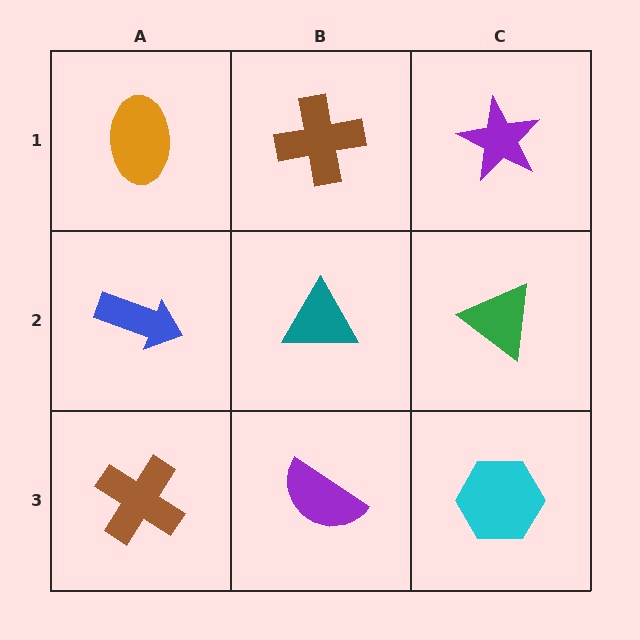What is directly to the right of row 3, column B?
A cyan hexagon.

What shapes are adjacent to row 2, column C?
A purple star (row 1, column C), a cyan hexagon (row 3, column C), a teal triangle (row 2, column B).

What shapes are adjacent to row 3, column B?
A teal triangle (row 2, column B), a brown cross (row 3, column A), a cyan hexagon (row 3, column C).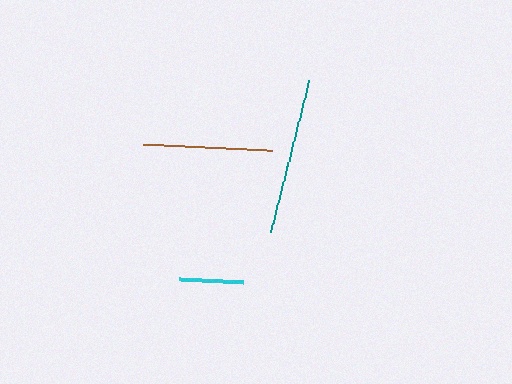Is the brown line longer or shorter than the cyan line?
The brown line is longer than the cyan line.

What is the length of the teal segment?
The teal segment is approximately 156 pixels long.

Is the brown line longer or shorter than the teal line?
The teal line is longer than the brown line.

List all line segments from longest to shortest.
From longest to shortest: teal, brown, cyan.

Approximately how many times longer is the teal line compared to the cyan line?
The teal line is approximately 2.4 times the length of the cyan line.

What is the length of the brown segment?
The brown segment is approximately 129 pixels long.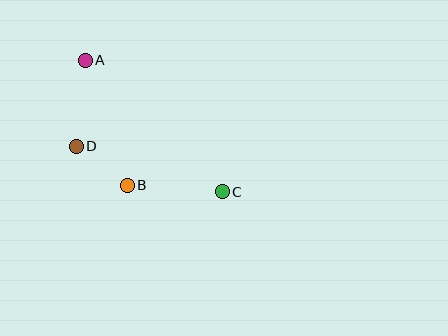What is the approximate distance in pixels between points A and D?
The distance between A and D is approximately 86 pixels.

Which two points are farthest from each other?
Points A and C are farthest from each other.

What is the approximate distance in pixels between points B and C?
The distance between B and C is approximately 95 pixels.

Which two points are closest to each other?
Points B and D are closest to each other.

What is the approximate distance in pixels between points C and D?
The distance between C and D is approximately 153 pixels.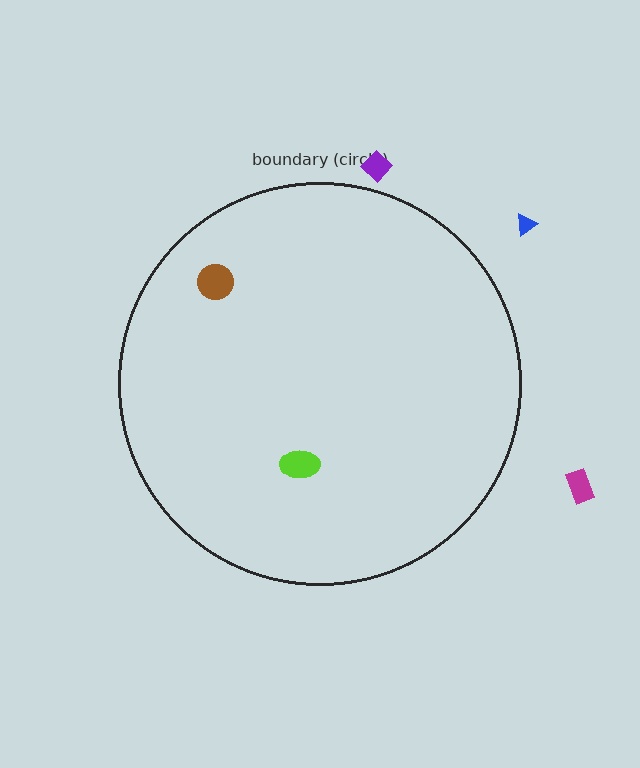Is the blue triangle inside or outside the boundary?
Outside.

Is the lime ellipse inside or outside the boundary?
Inside.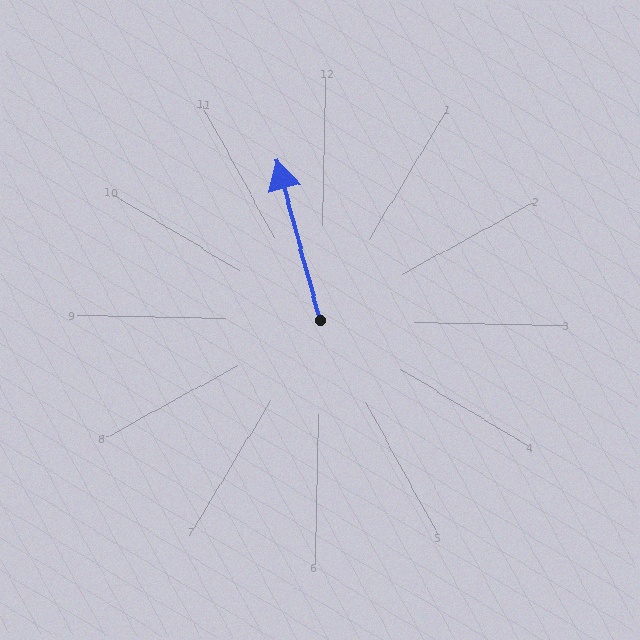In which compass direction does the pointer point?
North.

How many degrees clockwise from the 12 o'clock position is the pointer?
Approximately 344 degrees.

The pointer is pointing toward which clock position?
Roughly 11 o'clock.